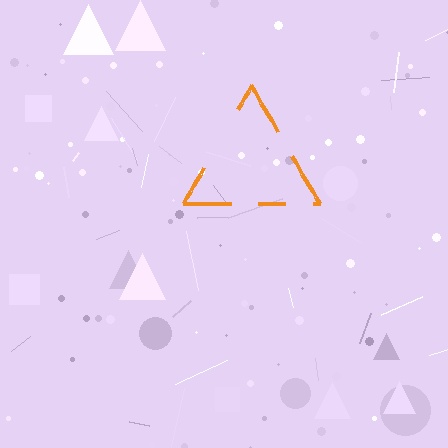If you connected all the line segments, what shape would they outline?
They would outline a triangle.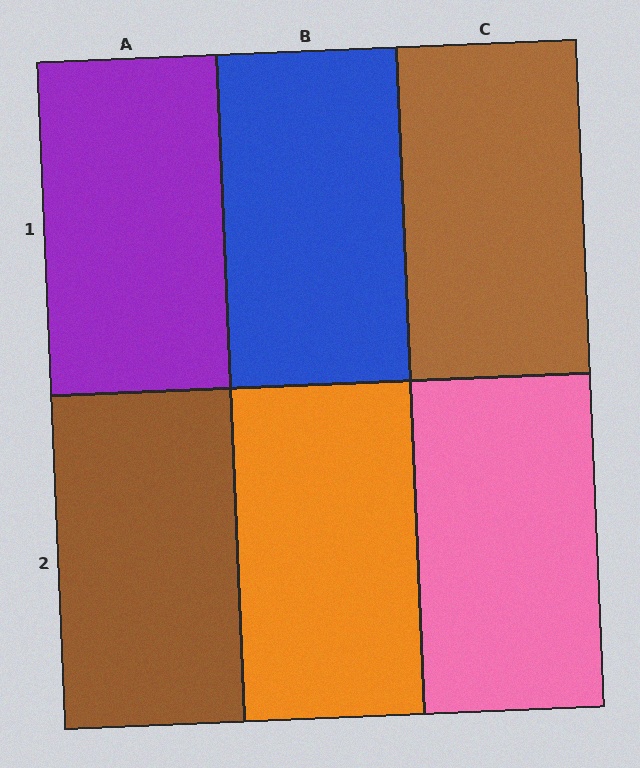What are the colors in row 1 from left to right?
Purple, blue, brown.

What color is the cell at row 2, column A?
Brown.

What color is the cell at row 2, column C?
Pink.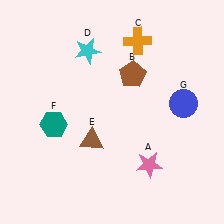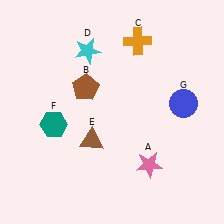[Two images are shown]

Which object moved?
The brown pentagon (B) moved left.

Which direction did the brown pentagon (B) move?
The brown pentagon (B) moved left.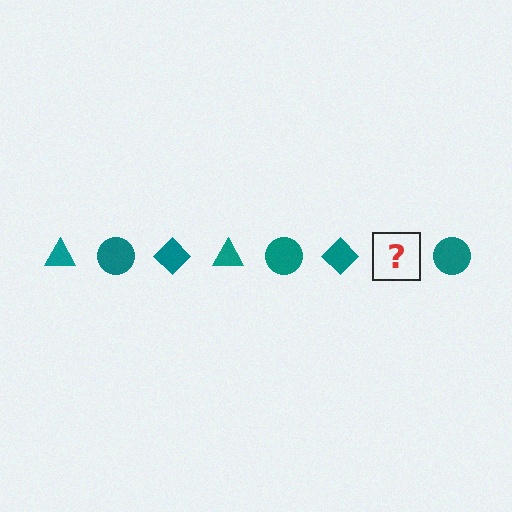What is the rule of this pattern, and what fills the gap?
The rule is that the pattern cycles through triangle, circle, diamond shapes in teal. The gap should be filled with a teal triangle.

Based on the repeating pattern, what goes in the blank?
The blank should be a teal triangle.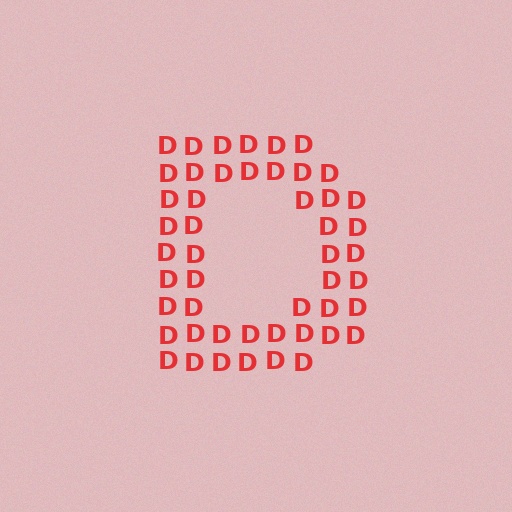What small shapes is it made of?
It is made of small letter D's.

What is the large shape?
The large shape is the letter D.